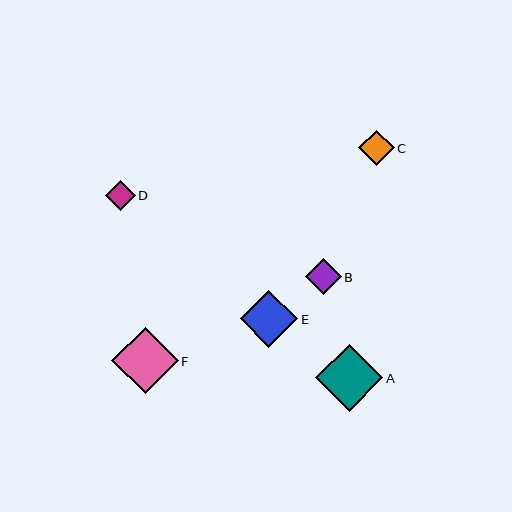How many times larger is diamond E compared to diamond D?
Diamond E is approximately 1.9 times the size of diamond D.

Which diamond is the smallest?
Diamond D is the smallest with a size of approximately 30 pixels.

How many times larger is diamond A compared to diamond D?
Diamond A is approximately 2.3 times the size of diamond D.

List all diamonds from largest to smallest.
From largest to smallest: A, F, E, B, C, D.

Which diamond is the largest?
Diamond A is the largest with a size of approximately 67 pixels.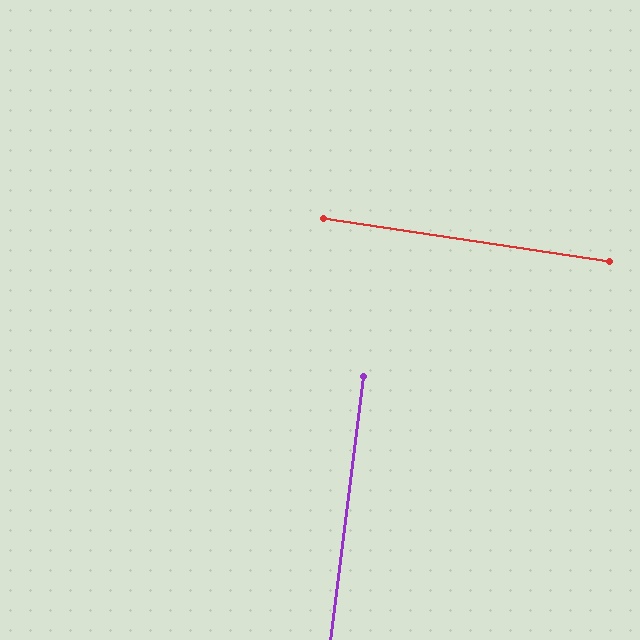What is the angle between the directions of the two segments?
Approximately 89 degrees.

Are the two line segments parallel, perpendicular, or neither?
Perpendicular — they meet at approximately 89°.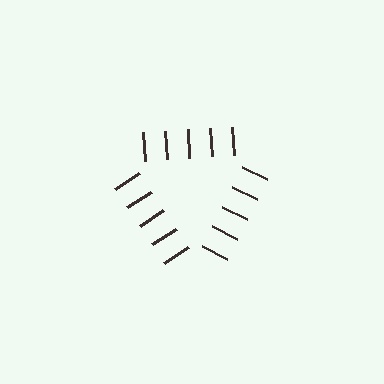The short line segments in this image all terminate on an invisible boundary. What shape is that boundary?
An illusory triangle — the line segments terminate on its edges but no continuous stroke is drawn.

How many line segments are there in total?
15 — 5 along each of the 3 edges.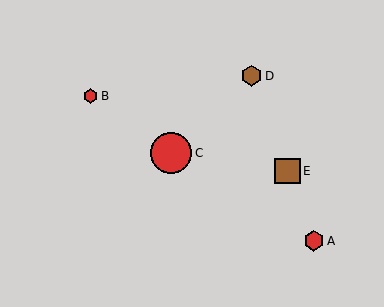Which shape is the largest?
The red circle (labeled C) is the largest.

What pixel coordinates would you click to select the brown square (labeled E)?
Click at (288, 171) to select the brown square E.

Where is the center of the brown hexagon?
The center of the brown hexagon is at (252, 76).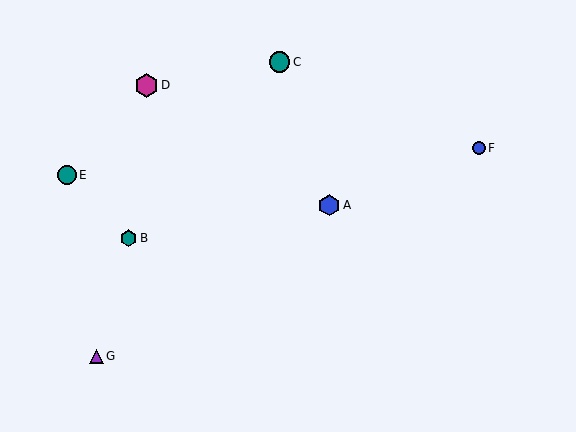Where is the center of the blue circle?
The center of the blue circle is at (479, 148).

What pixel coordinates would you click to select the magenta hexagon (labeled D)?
Click at (146, 85) to select the magenta hexagon D.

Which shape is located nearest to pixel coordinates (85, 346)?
The purple triangle (labeled G) at (96, 356) is nearest to that location.